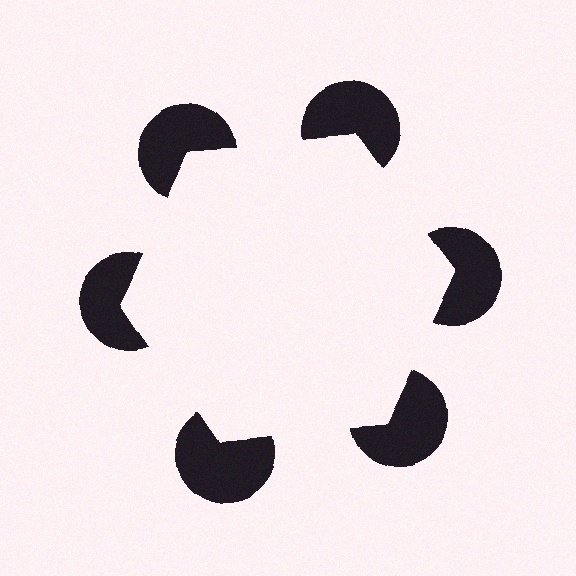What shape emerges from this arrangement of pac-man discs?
An illusory hexagon — its edges are inferred from the aligned wedge cuts in the pac-man discs, not physically drawn.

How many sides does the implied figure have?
6 sides.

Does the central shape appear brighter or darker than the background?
It typically appears slightly brighter than the background, even though no actual brightness change is drawn.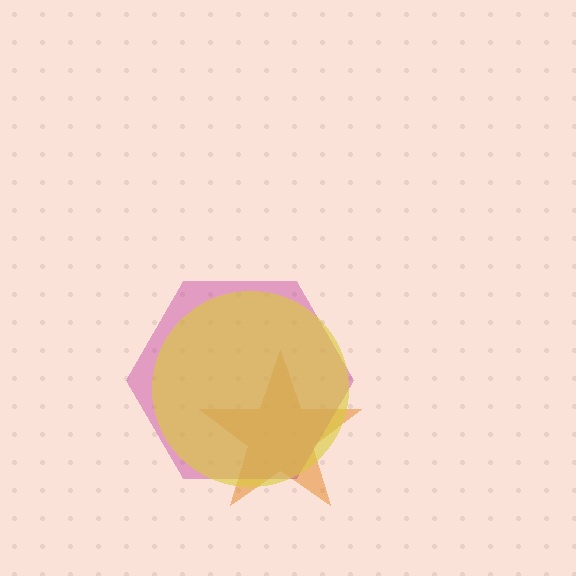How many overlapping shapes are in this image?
There are 3 overlapping shapes in the image.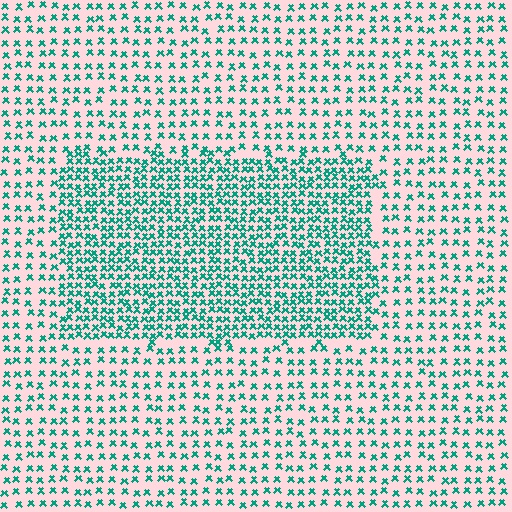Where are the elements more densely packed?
The elements are more densely packed inside the rectangle boundary.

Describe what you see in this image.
The image contains small teal elements arranged at two different densities. A rectangle-shaped region is visible where the elements are more densely packed than the surrounding area.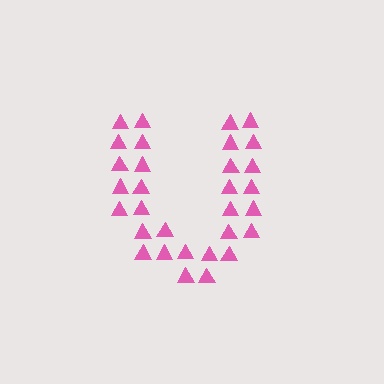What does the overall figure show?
The overall figure shows the letter U.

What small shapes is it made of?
It is made of small triangles.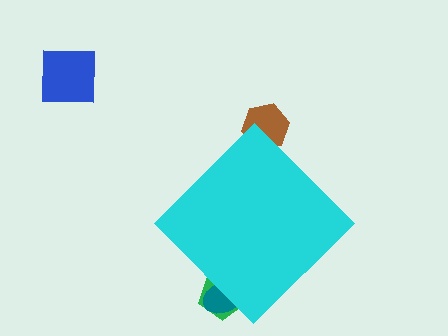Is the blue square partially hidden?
No, the blue square is fully visible.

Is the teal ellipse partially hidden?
Yes, the teal ellipse is partially hidden behind the cyan diamond.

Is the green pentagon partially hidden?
Yes, the green pentagon is partially hidden behind the cyan diamond.